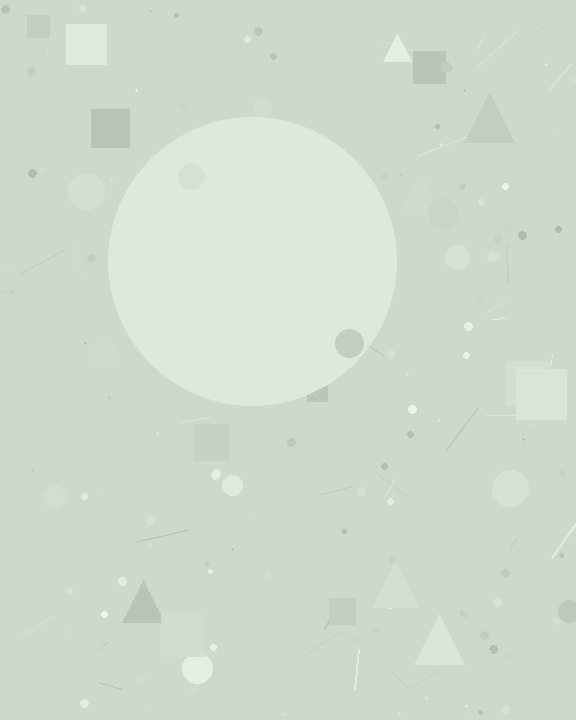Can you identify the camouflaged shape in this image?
The camouflaged shape is a circle.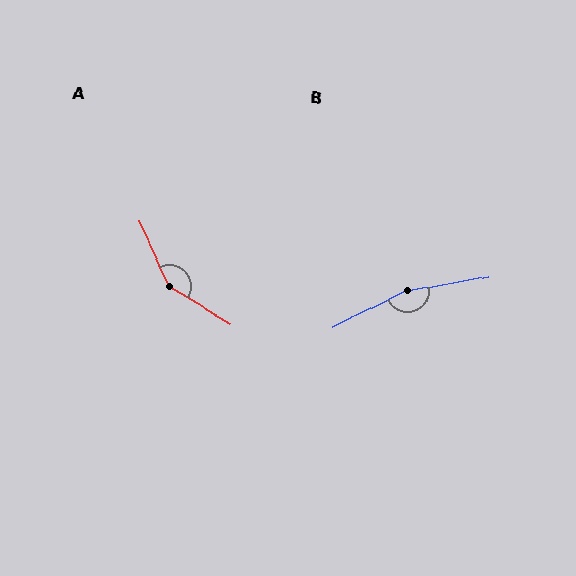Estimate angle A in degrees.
Approximately 146 degrees.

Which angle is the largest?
B, at approximately 163 degrees.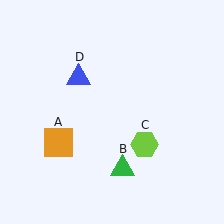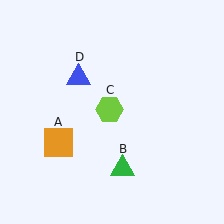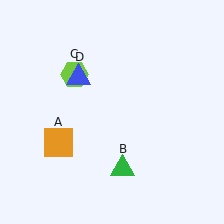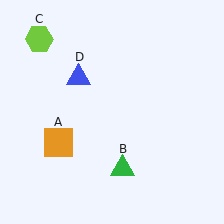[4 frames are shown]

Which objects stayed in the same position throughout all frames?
Orange square (object A) and green triangle (object B) and blue triangle (object D) remained stationary.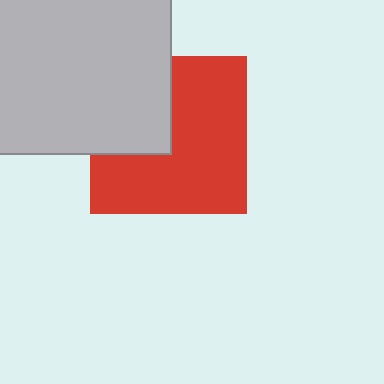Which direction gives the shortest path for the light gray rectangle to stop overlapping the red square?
Moving left gives the shortest separation.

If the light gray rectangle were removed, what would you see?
You would see the complete red square.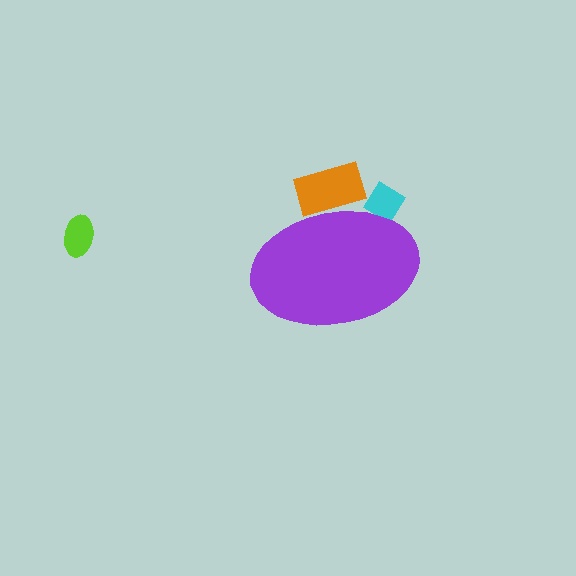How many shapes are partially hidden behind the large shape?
2 shapes are partially hidden.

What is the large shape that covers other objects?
A purple ellipse.